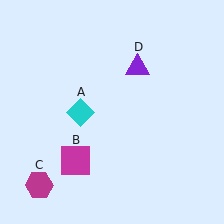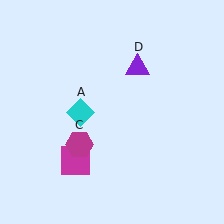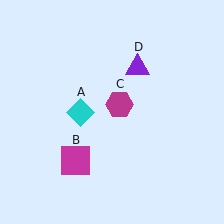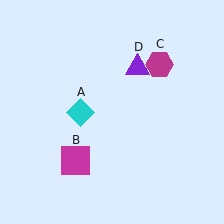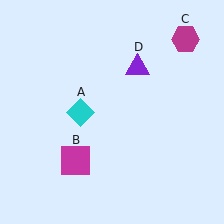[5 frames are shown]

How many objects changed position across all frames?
1 object changed position: magenta hexagon (object C).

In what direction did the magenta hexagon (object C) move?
The magenta hexagon (object C) moved up and to the right.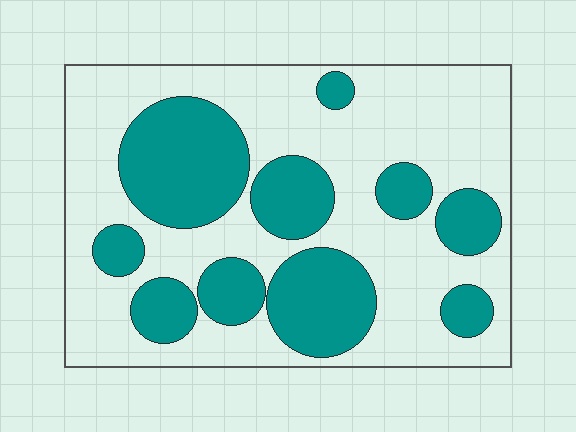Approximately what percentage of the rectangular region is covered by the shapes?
Approximately 35%.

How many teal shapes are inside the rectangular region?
10.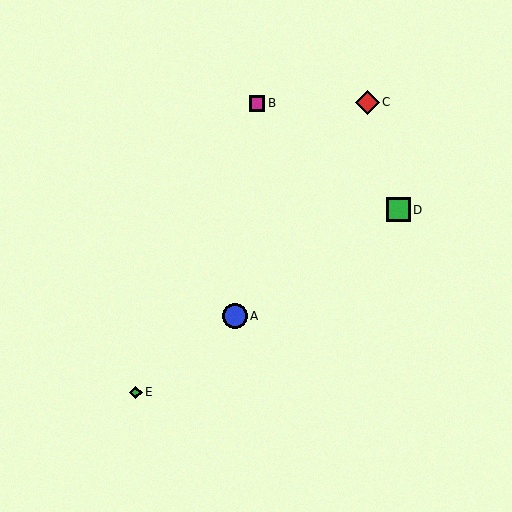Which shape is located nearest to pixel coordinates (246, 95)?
The magenta square (labeled B) at (257, 103) is nearest to that location.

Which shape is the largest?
The blue circle (labeled A) is the largest.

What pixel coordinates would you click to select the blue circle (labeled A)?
Click at (235, 316) to select the blue circle A.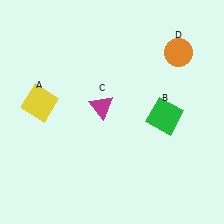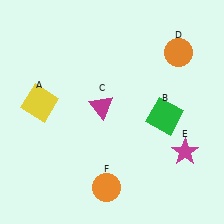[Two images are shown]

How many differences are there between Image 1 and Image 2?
There are 2 differences between the two images.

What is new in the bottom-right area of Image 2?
A magenta star (E) was added in the bottom-right area of Image 2.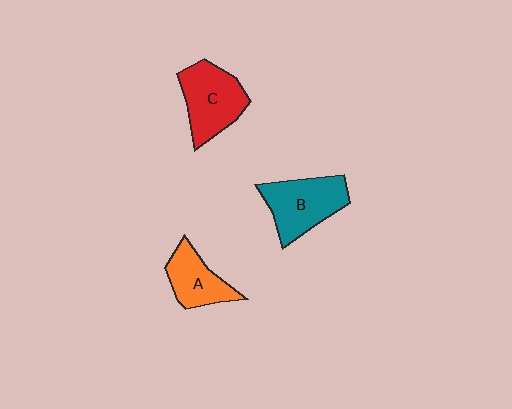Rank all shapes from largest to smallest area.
From largest to smallest: B (teal), C (red), A (orange).